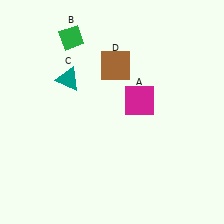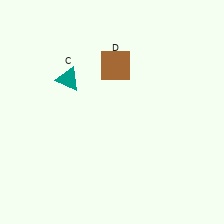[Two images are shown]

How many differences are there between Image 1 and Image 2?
There are 2 differences between the two images.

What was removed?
The magenta square (A), the green diamond (B) were removed in Image 2.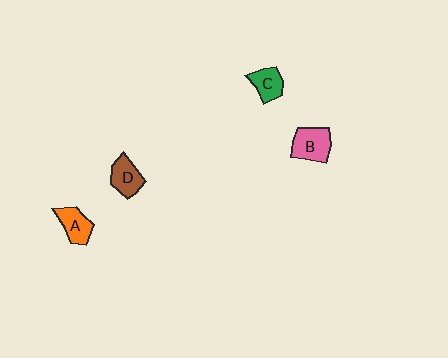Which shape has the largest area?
Shape B (pink).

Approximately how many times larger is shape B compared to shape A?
Approximately 1.2 times.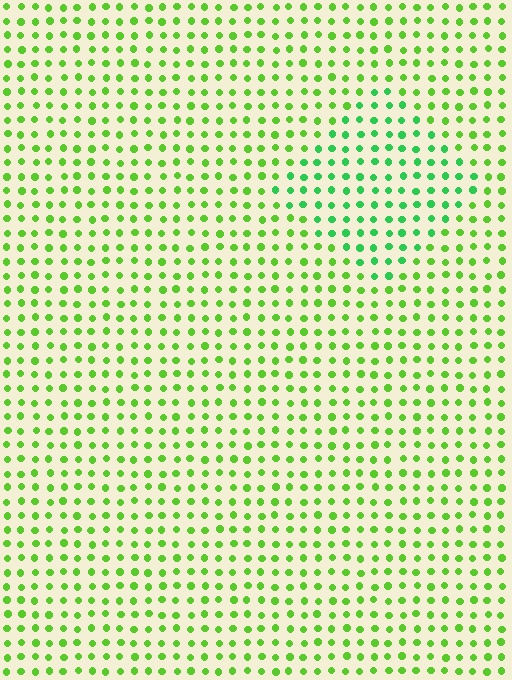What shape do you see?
I see a diamond.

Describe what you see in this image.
The image is filled with small lime elements in a uniform arrangement. A diamond-shaped region is visible where the elements are tinted to a slightly different hue, forming a subtle color boundary.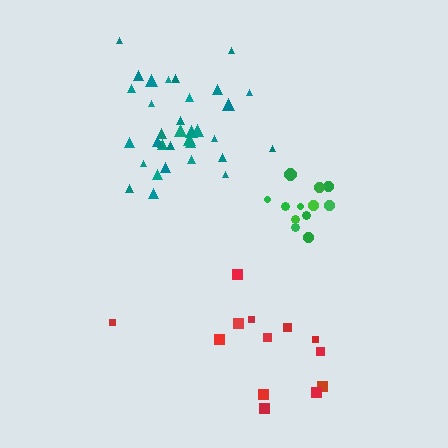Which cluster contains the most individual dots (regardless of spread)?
Teal (34).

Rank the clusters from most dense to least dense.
green, teal, red.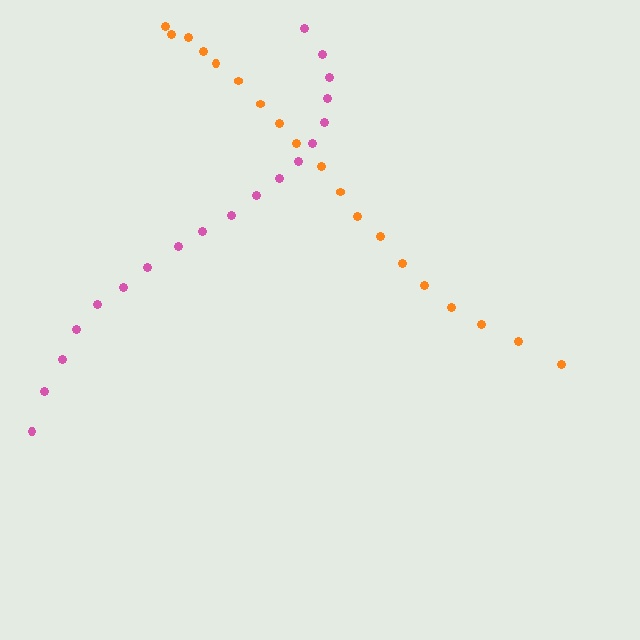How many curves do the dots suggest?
There are 2 distinct paths.